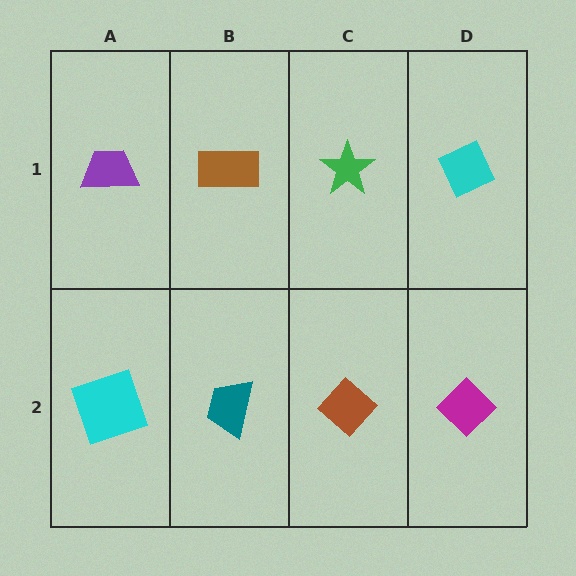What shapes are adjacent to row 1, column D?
A magenta diamond (row 2, column D), a green star (row 1, column C).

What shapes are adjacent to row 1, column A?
A cyan square (row 2, column A), a brown rectangle (row 1, column B).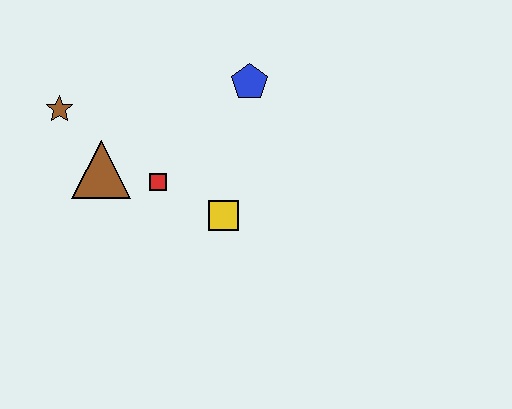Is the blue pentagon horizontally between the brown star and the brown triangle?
No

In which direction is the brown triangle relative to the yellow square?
The brown triangle is to the left of the yellow square.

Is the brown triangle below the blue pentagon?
Yes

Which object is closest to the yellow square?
The red square is closest to the yellow square.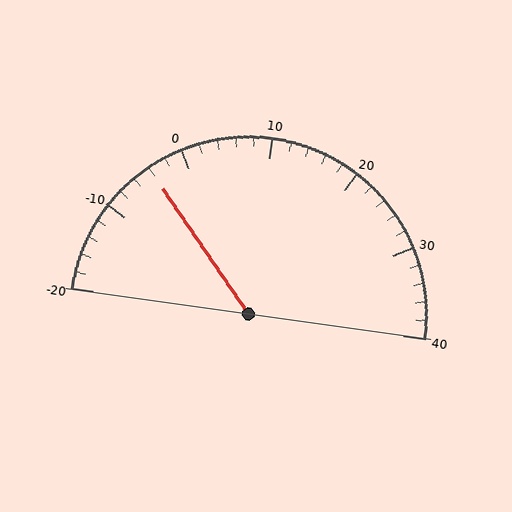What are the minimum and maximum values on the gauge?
The gauge ranges from -20 to 40.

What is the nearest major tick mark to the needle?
The nearest major tick mark is 0.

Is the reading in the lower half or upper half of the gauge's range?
The reading is in the lower half of the range (-20 to 40).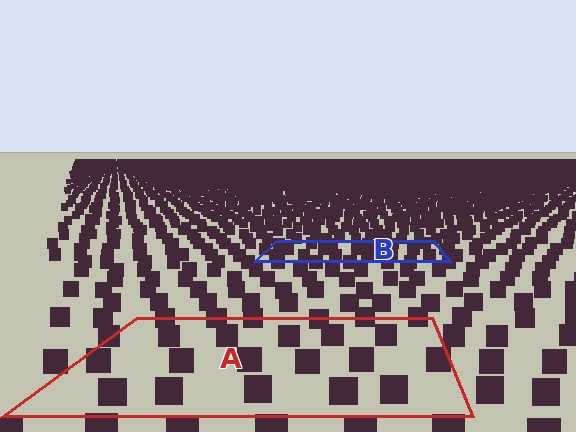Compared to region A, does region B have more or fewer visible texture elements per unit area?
Region B has more texture elements per unit area — they are packed more densely because it is farther away.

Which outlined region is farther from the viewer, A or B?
Region B is farther from the viewer — the texture elements inside it appear smaller and more densely packed.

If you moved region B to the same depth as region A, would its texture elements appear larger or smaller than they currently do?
They would appear larger. At a closer depth, the same texture elements are projected at a bigger on-screen size.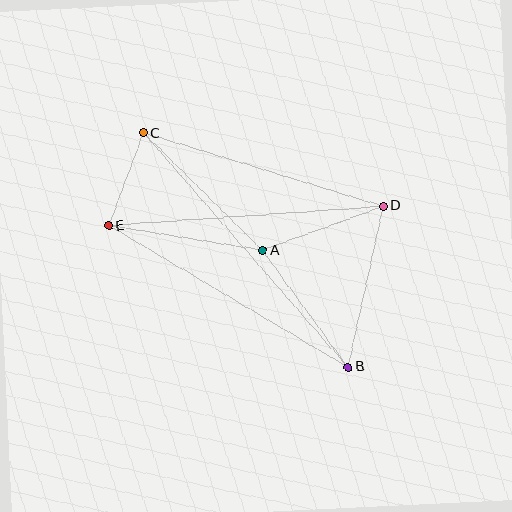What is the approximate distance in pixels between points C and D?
The distance between C and D is approximately 251 pixels.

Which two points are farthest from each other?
Points B and C are farthest from each other.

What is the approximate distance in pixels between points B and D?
The distance between B and D is approximately 164 pixels.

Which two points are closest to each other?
Points C and E are closest to each other.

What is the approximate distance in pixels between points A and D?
The distance between A and D is approximately 128 pixels.